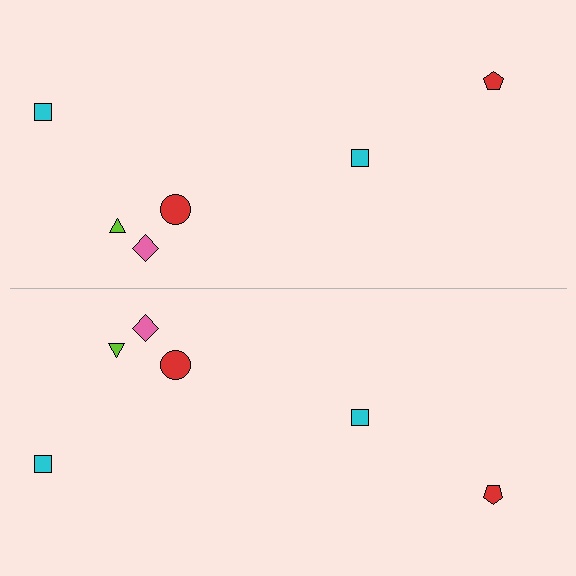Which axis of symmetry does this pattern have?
The pattern has a horizontal axis of symmetry running through the center of the image.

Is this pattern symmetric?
Yes, this pattern has bilateral (reflection) symmetry.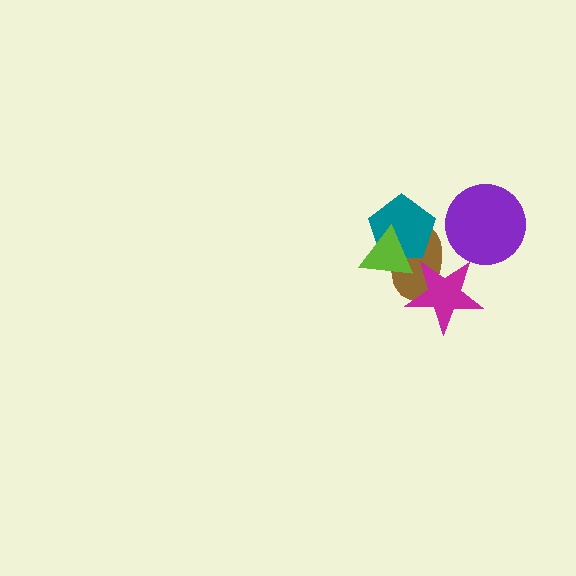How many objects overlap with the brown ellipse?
3 objects overlap with the brown ellipse.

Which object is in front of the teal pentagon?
The lime triangle is in front of the teal pentagon.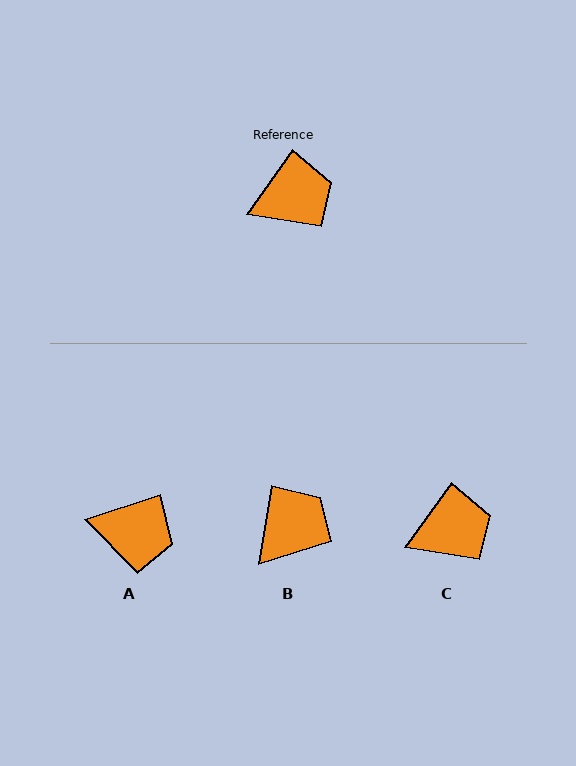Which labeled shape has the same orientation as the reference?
C.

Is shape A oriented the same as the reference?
No, it is off by about 36 degrees.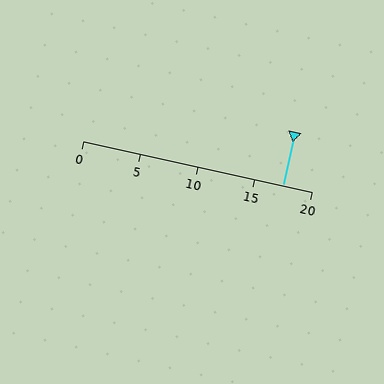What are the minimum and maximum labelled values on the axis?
The axis runs from 0 to 20.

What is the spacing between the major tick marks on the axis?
The major ticks are spaced 5 apart.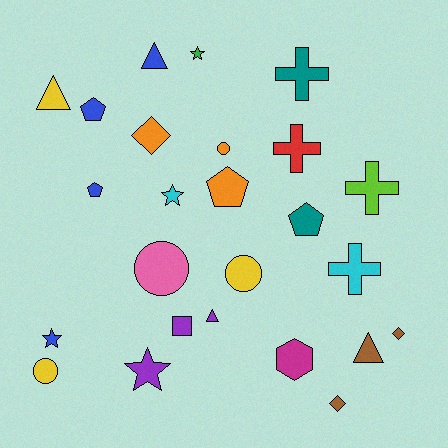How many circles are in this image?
There are 4 circles.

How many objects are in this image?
There are 25 objects.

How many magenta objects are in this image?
There is 1 magenta object.